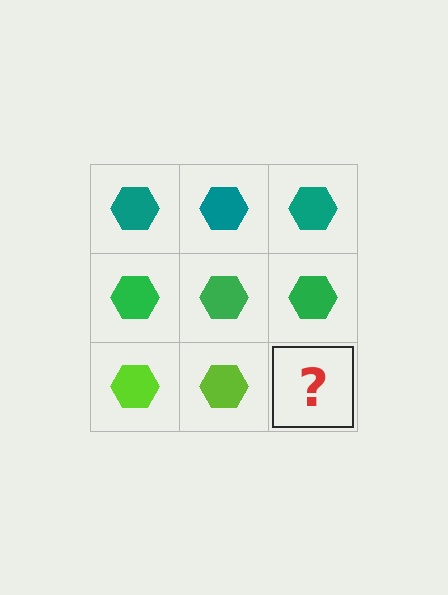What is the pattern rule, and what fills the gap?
The rule is that each row has a consistent color. The gap should be filled with a lime hexagon.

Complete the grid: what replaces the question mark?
The question mark should be replaced with a lime hexagon.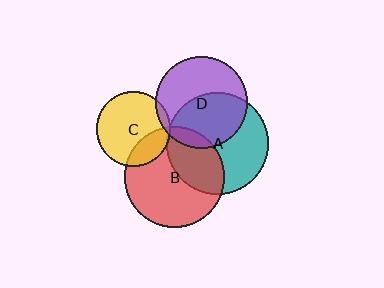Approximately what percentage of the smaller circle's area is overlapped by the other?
Approximately 25%.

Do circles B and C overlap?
Yes.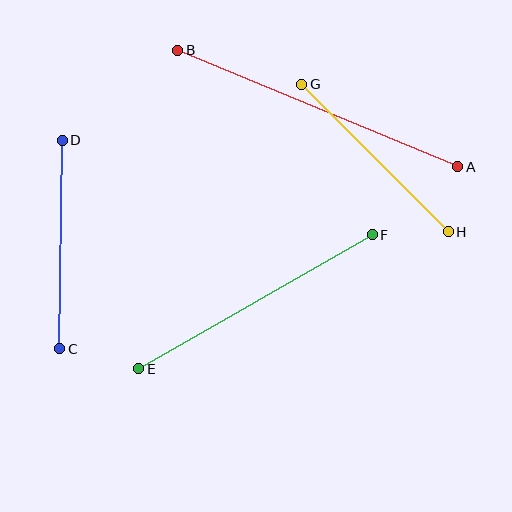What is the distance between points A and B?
The distance is approximately 303 pixels.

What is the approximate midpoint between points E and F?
The midpoint is at approximately (255, 302) pixels.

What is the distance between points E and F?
The distance is approximately 269 pixels.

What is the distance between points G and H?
The distance is approximately 208 pixels.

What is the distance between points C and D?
The distance is approximately 209 pixels.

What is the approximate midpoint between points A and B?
The midpoint is at approximately (318, 108) pixels.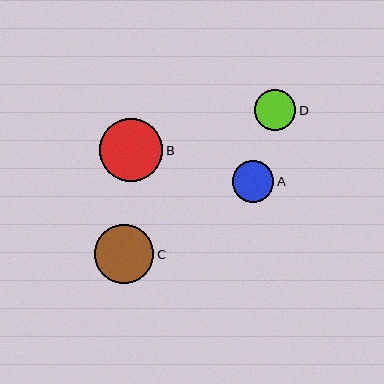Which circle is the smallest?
Circle D is the smallest with a size of approximately 41 pixels.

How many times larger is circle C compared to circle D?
Circle C is approximately 1.4 times the size of circle D.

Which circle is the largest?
Circle B is the largest with a size of approximately 64 pixels.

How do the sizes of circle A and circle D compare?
Circle A and circle D are approximately the same size.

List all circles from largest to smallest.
From largest to smallest: B, C, A, D.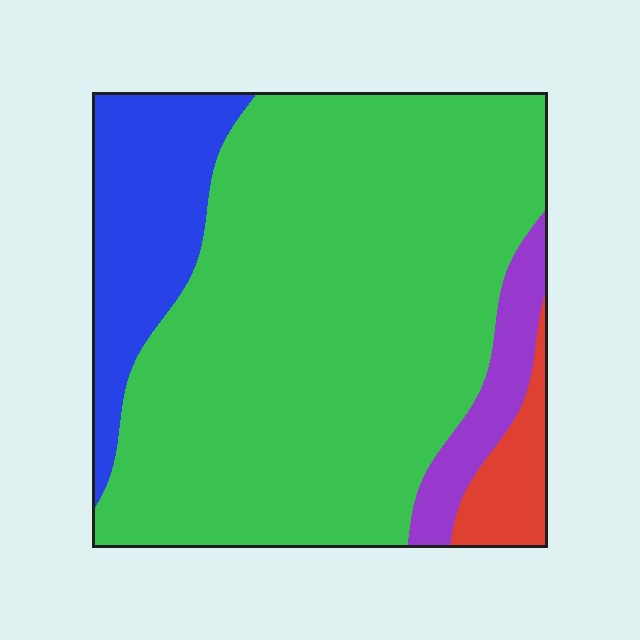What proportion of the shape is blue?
Blue covers 16% of the shape.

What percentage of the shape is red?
Red takes up less than a quarter of the shape.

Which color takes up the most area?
Green, at roughly 70%.